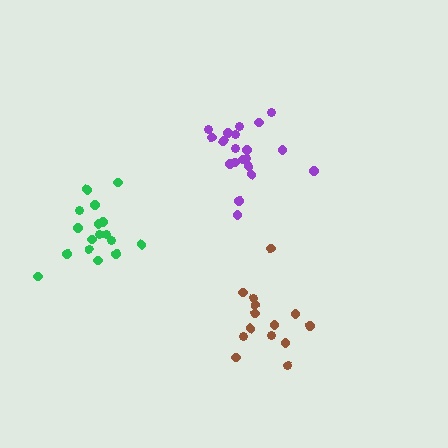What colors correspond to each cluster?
The clusters are colored: green, brown, purple.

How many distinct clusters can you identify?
There are 3 distinct clusters.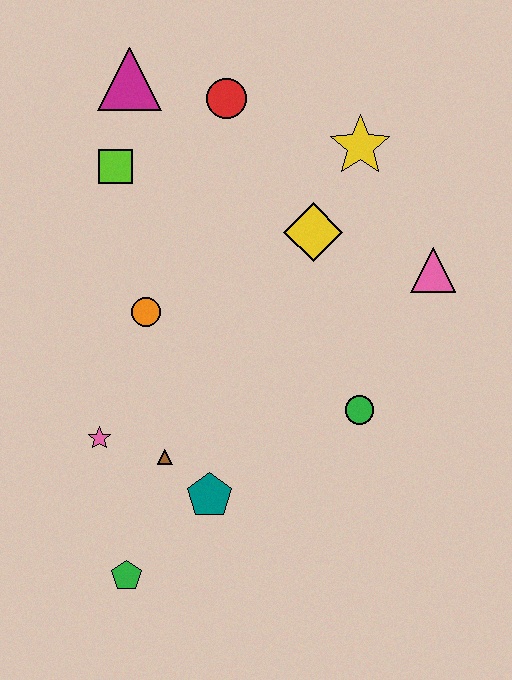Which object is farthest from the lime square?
The green pentagon is farthest from the lime square.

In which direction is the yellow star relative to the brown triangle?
The yellow star is above the brown triangle.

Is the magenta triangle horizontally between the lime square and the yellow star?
Yes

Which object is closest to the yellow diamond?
The yellow star is closest to the yellow diamond.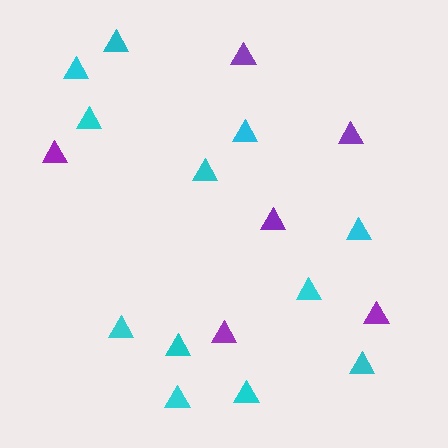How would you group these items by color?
There are 2 groups: one group of purple triangles (6) and one group of cyan triangles (12).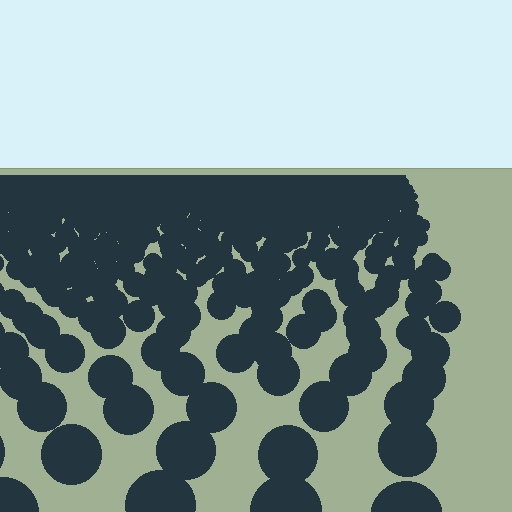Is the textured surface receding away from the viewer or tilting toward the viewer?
The surface is receding away from the viewer. Texture elements get smaller and denser toward the top.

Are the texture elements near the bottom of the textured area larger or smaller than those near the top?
Larger. Near the bottom, elements are closer to the viewer and appear at a bigger on-screen size.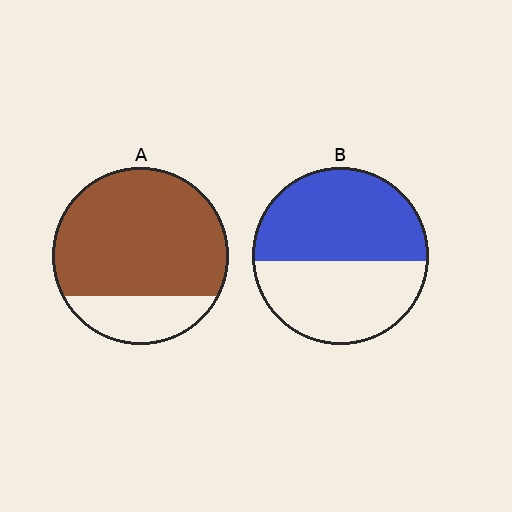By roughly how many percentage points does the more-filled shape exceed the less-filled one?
By roughly 25 percentage points (A over B).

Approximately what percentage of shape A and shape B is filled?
A is approximately 80% and B is approximately 55%.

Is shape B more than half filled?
Roughly half.